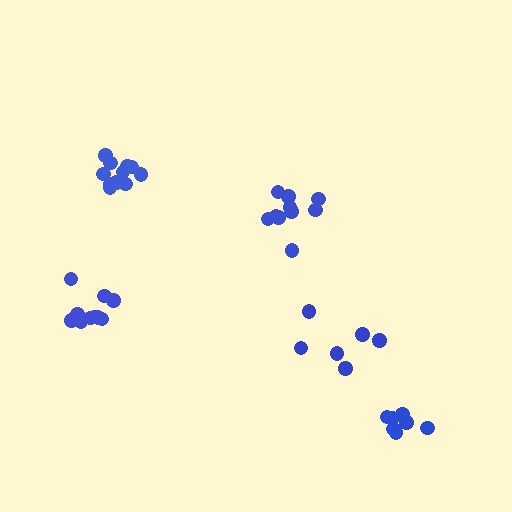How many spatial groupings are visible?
There are 5 spatial groupings.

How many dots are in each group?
Group 1: 10 dots, Group 2: 10 dots, Group 3: 6 dots, Group 4: 7 dots, Group 5: 11 dots (44 total).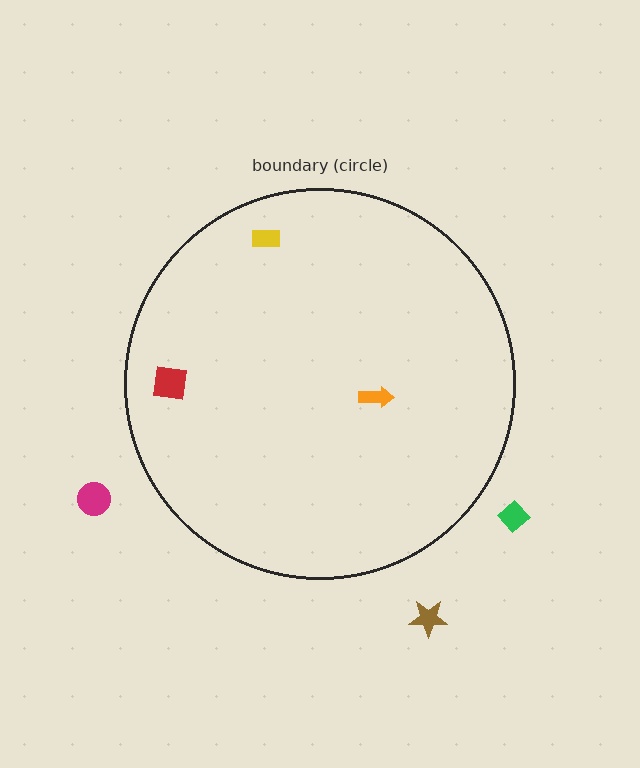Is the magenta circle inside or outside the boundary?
Outside.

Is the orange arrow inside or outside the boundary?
Inside.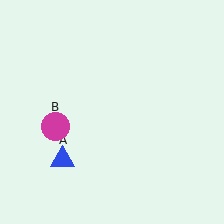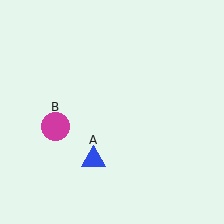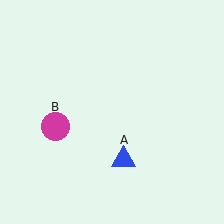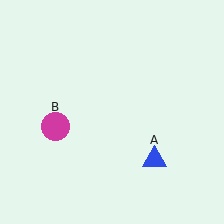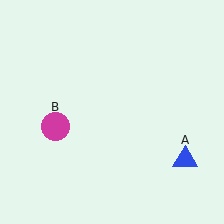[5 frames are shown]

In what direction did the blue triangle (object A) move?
The blue triangle (object A) moved right.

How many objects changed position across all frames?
1 object changed position: blue triangle (object A).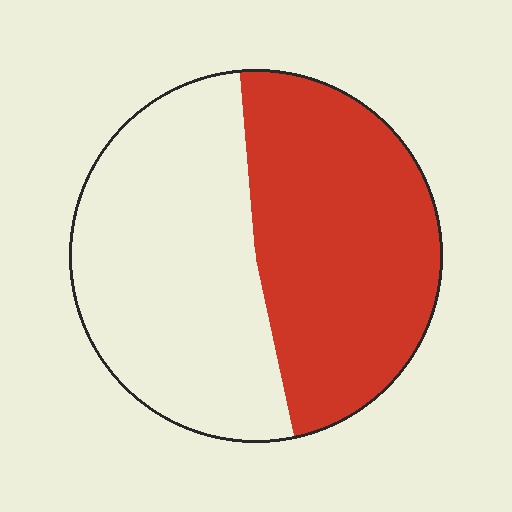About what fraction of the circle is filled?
About one half (1/2).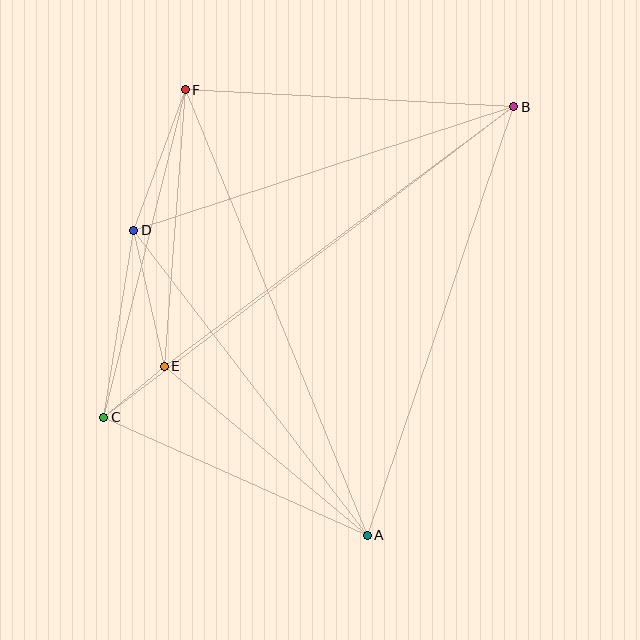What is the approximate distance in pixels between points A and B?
The distance between A and B is approximately 453 pixels.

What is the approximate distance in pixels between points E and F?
The distance between E and F is approximately 277 pixels.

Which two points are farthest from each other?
Points B and C are farthest from each other.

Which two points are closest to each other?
Points C and E are closest to each other.